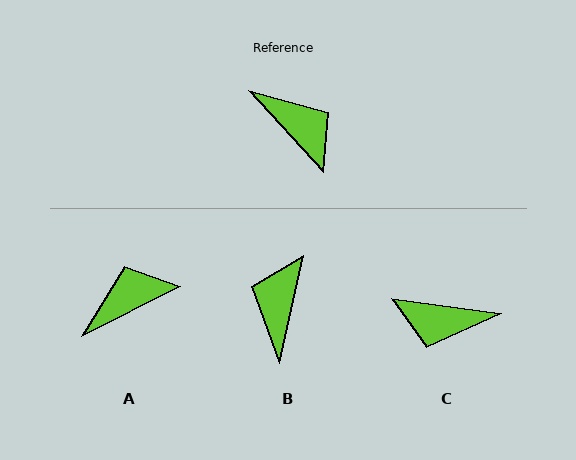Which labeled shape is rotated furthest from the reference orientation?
C, about 141 degrees away.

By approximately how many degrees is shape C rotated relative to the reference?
Approximately 141 degrees clockwise.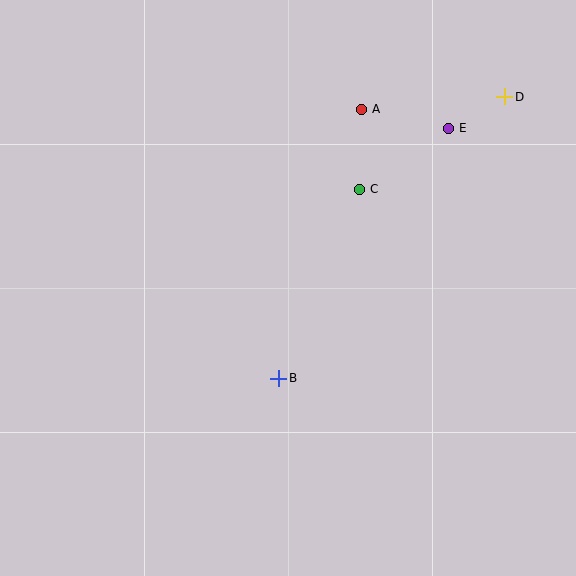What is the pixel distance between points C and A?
The distance between C and A is 80 pixels.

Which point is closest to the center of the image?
Point B at (279, 378) is closest to the center.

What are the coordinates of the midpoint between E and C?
The midpoint between E and C is at (404, 159).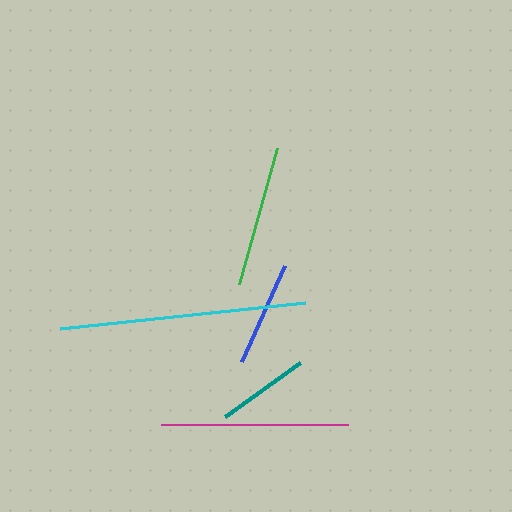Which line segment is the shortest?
The teal line is the shortest at approximately 92 pixels.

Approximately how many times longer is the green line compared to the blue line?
The green line is approximately 1.3 times the length of the blue line.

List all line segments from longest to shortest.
From longest to shortest: cyan, magenta, green, blue, teal.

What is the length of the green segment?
The green segment is approximately 142 pixels long.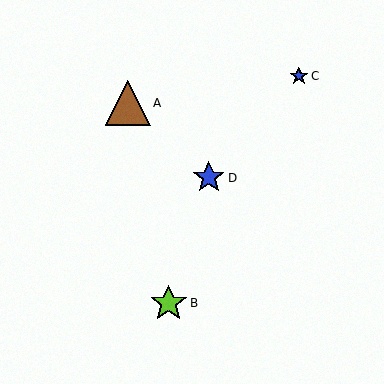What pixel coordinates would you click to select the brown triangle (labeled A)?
Click at (128, 103) to select the brown triangle A.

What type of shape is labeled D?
Shape D is a blue star.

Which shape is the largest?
The brown triangle (labeled A) is the largest.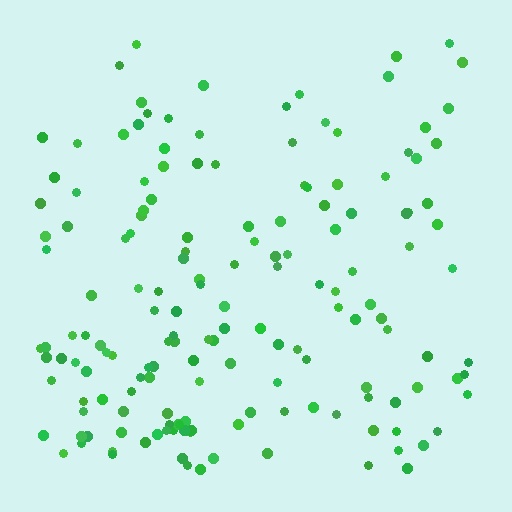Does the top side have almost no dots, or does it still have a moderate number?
Still a moderate number, just noticeably fewer than the bottom.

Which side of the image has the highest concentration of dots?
The bottom.